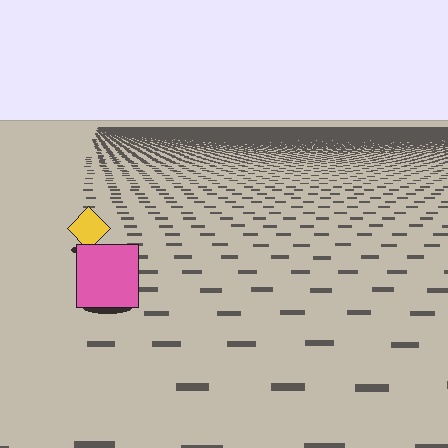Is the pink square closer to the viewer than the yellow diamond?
Yes. The pink square is closer — you can tell from the texture gradient: the ground texture is coarser near it.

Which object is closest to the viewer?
The pink square is closest. The texture marks near it are larger and more spread out.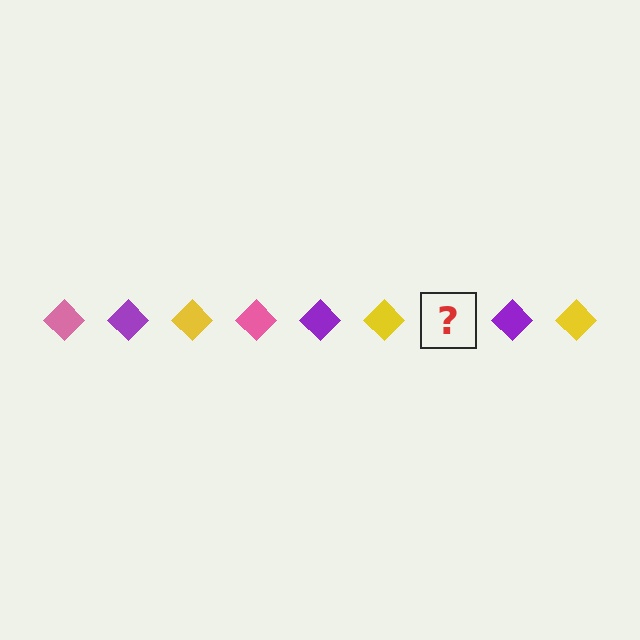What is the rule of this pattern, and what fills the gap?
The rule is that the pattern cycles through pink, purple, yellow diamonds. The gap should be filled with a pink diamond.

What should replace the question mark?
The question mark should be replaced with a pink diamond.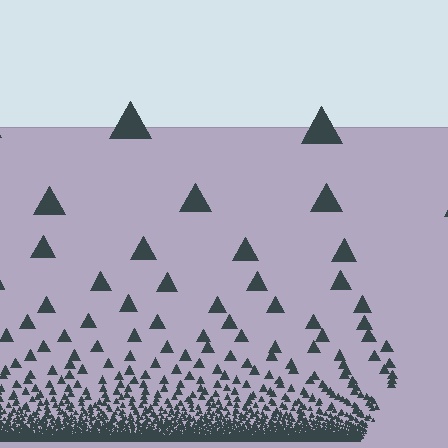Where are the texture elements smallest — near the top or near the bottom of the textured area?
Near the bottom.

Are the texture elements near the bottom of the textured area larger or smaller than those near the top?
Smaller. The gradient is inverted — elements near the bottom are smaller and denser.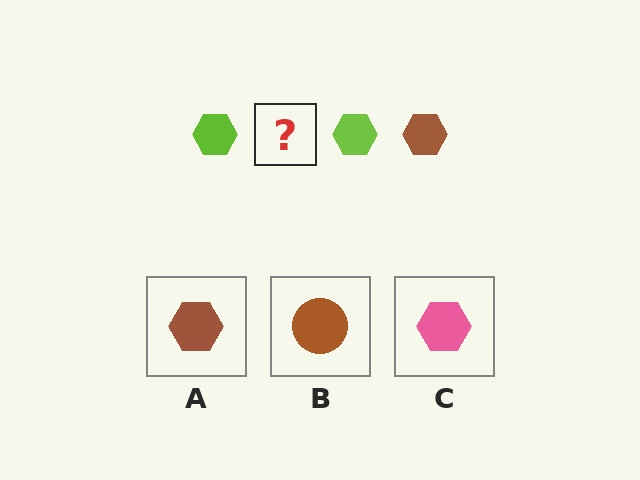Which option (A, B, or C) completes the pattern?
A.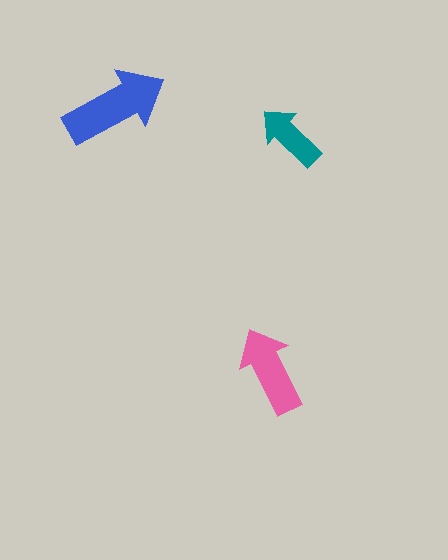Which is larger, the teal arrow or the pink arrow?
The pink one.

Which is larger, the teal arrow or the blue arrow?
The blue one.